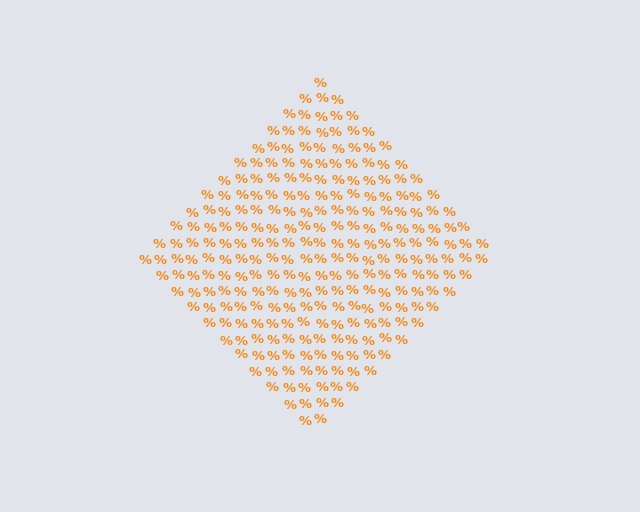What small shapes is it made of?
It is made of small percent signs.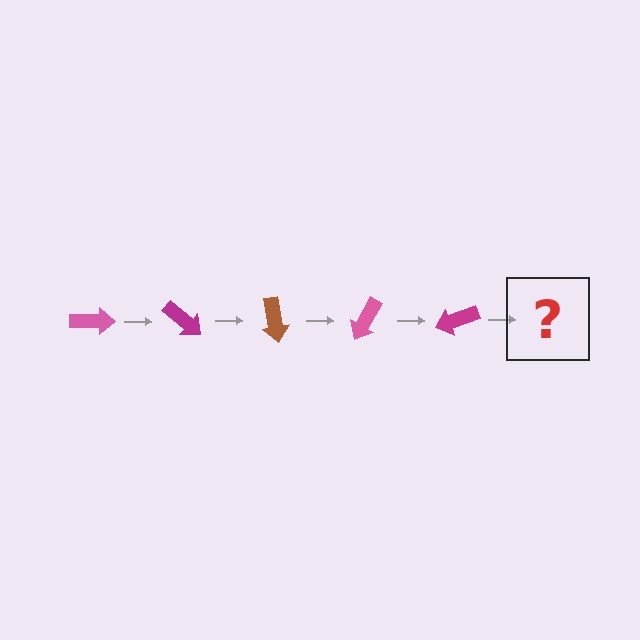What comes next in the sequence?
The next element should be a brown arrow, rotated 200 degrees from the start.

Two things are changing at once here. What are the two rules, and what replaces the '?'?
The two rules are that it rotates 40 degrees each step and the color cycles through pink, magenta, and brown. The '?' should be a brown arrow, rotated 200 degrees from the start.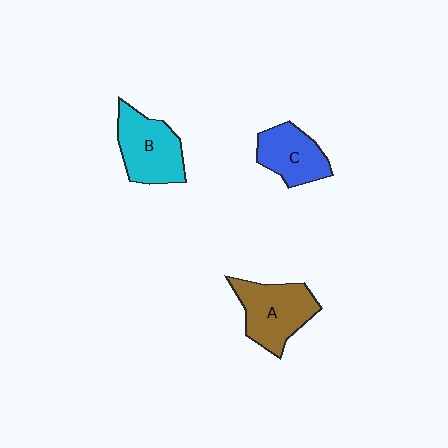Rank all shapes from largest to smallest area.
From largest to smallest: A (brown), B (cyan), C (blue).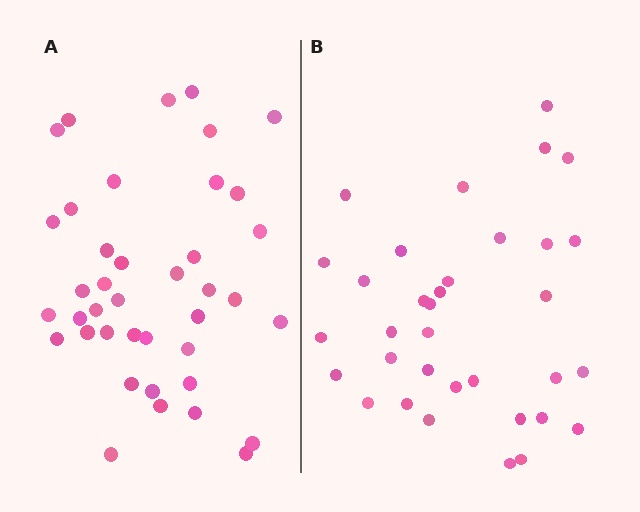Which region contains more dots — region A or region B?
Region A (the left region) has more dots.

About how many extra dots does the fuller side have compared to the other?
Region A has about 6 more dots than region B.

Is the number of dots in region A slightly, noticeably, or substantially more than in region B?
Region A has only slightly more — the two regions are fairly close. The ratio is roughly 1.2 to 1.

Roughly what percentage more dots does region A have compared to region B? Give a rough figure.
About 20% more.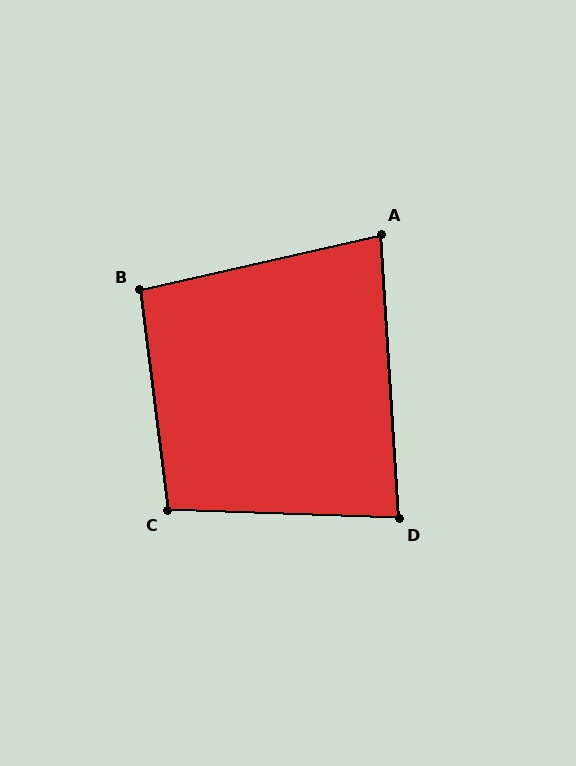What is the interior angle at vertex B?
Approximately 96 degrees (obtuse).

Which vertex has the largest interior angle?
C, at approximately 99 degrees.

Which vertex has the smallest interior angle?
A, at approximately 81 degrees.